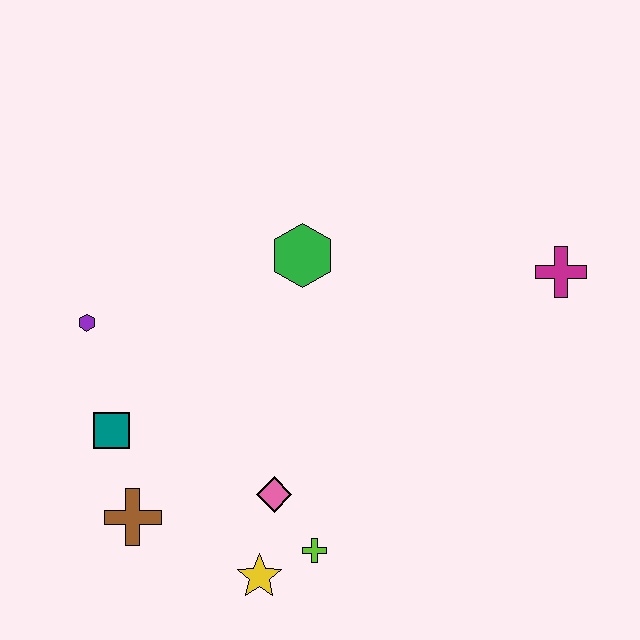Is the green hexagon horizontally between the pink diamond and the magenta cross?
Yes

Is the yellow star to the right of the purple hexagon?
Yes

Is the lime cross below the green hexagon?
Yes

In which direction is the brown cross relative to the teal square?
The brown cross is below the teal square.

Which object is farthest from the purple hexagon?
The magenta cross is farthest from the purple hexagon.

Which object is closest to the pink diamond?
The lime cross is closest to the pink diamond.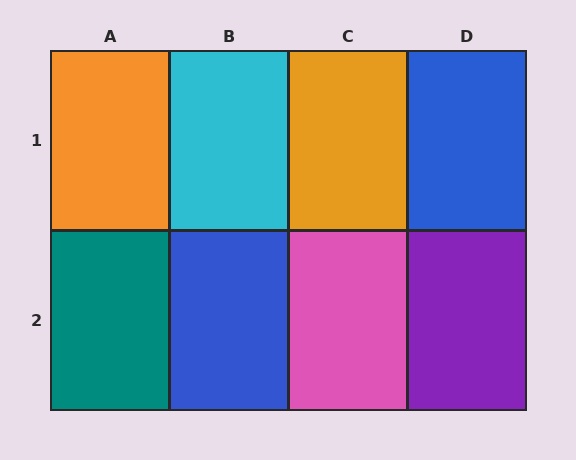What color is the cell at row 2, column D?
Purple.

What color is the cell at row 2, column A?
Teal.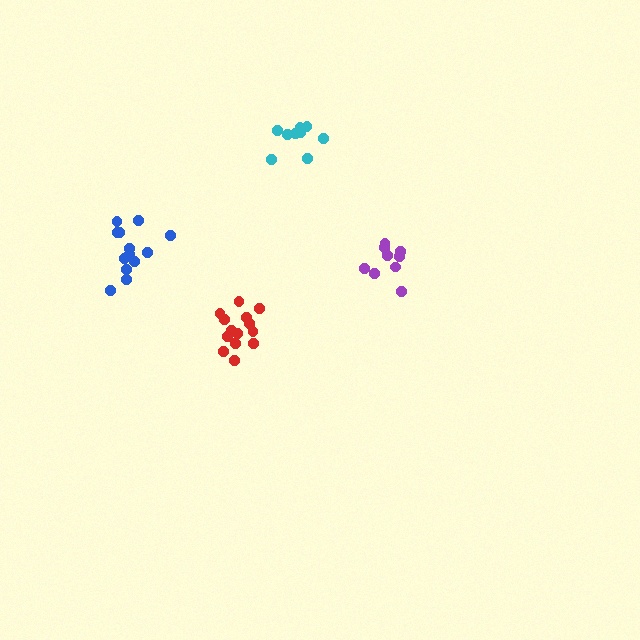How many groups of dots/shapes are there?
There are 4 groups.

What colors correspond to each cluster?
The clusters are colored: cyan, red, blue, purple.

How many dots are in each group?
Group 1: 9 dots, Group 2: 14 dots, Group 3: 13 dots, Group 4: 9 dots (45 total).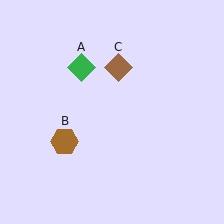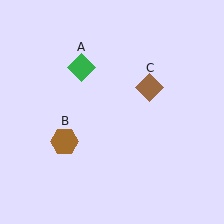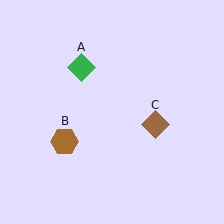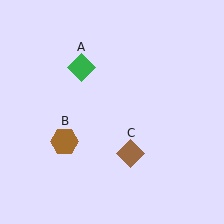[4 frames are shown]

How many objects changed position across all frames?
1 object changed position: brown diamond (object C).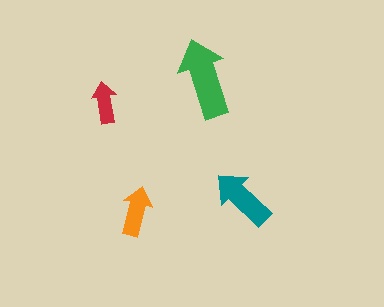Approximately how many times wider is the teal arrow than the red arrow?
About 1.5 times wider.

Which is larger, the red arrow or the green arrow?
The green one.